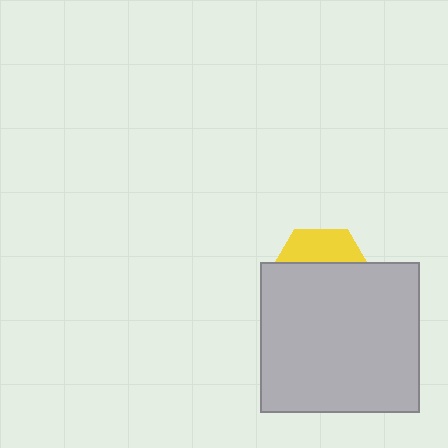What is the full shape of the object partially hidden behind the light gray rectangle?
The partially hidden object is a yellow hexagon.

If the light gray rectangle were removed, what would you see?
You would see the complete yellow hexagon.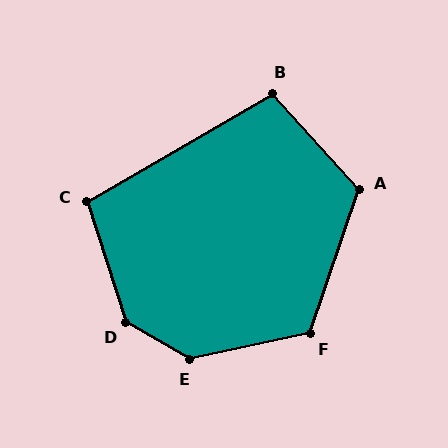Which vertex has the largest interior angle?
E, at approximately 138 degrees.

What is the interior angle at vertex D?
Approximately 137 degrees (obtuse).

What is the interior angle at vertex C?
Approximately 102 degrees (obtuse).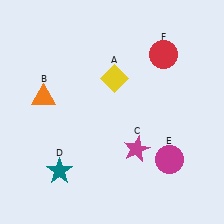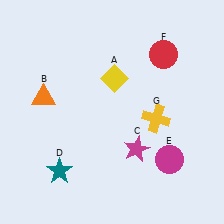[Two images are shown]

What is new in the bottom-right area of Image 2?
A yellow cross (G) was added in the bottom-right area of Image 2.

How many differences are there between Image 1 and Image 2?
There is 1 difference between the two images.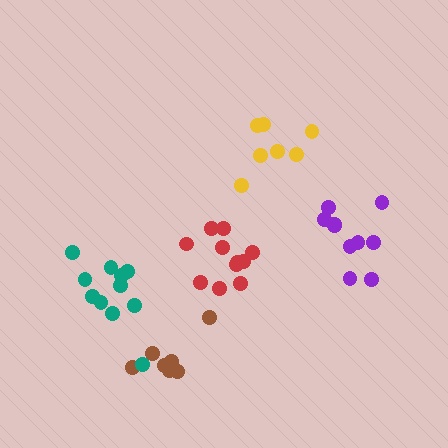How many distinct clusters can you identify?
There are 5 distinct clusters.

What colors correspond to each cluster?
The clusters are colored: red, yellow, brown, purple, teal.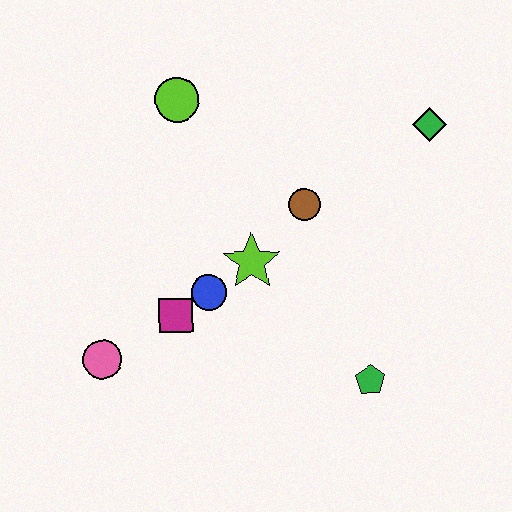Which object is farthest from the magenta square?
The green diamond is farthest from the magenta square.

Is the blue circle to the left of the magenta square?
No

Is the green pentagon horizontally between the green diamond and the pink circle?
Yes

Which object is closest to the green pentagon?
The lime star is closest to the green pentagon.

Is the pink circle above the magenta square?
No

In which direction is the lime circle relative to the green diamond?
The lime circle is to the left of the green diamond.